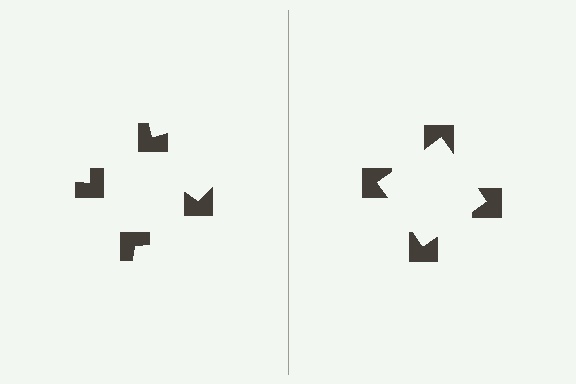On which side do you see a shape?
An illusory square appears on the right side. On the left side the wedge cuts are rotated, so no coherent shape forms.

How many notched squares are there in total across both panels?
8 — 4 on each side.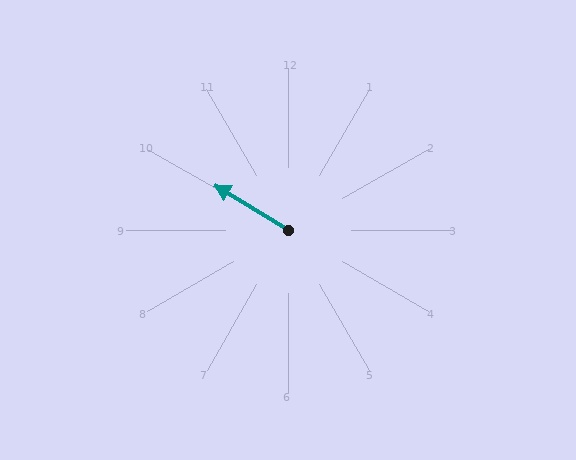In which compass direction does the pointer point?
Northwest.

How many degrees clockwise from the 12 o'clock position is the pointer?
Approximately 301 degrees.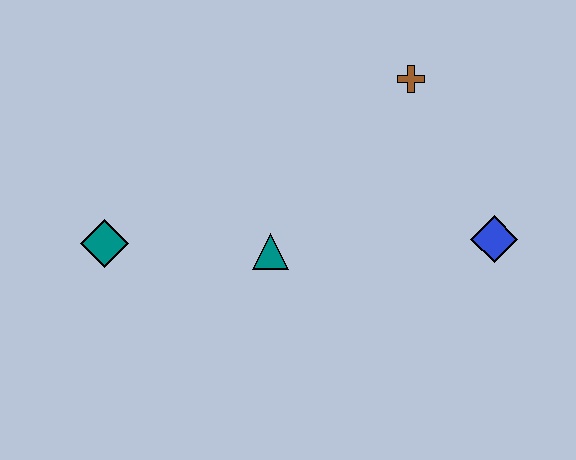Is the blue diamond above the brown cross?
No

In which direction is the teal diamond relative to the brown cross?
The teal diamond is to the left of the brown cross.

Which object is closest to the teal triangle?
The teal diamond is closest to the teal triangle.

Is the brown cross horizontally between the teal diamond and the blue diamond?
Yes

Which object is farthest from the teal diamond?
The blue diamond is farthest from the teal diamond.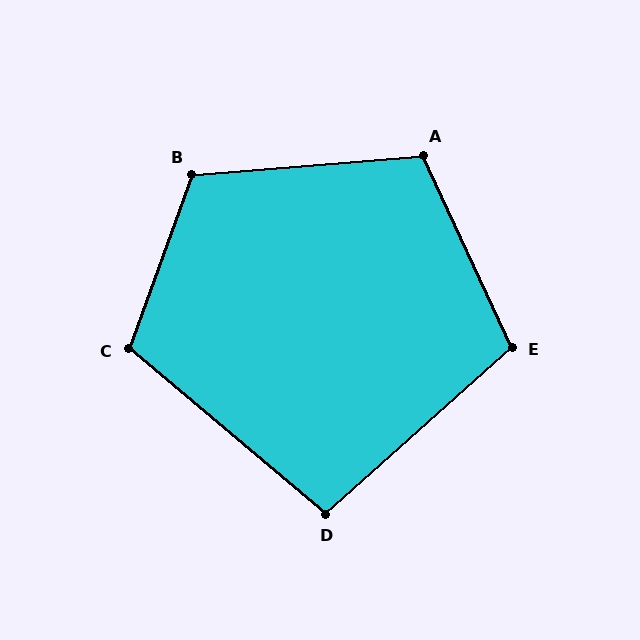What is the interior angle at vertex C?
Approximately 110 degrees (obtuse).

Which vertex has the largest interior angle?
B, at approximately 115 degrees.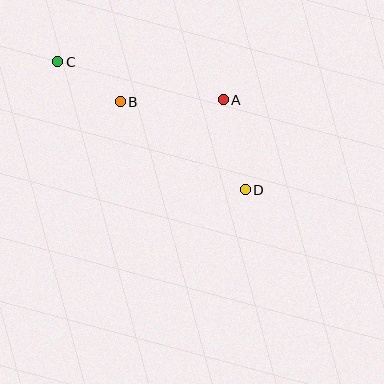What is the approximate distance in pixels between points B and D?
The distance between B and D is approximately 153 pixels.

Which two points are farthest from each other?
Points C and D are farthest from each other.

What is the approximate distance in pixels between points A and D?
The distance between A and D is approximately 92 pixels.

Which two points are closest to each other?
Points B and C are closest to each other.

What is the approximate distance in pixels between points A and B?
The distance between A and B is approximately 103 pixels.